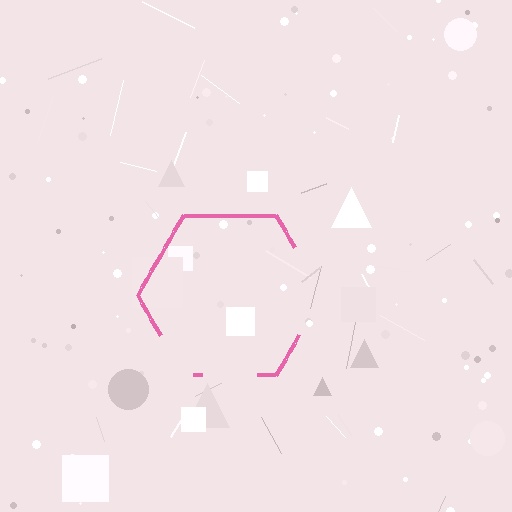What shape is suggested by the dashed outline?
The dashed outline suggests a hexagon.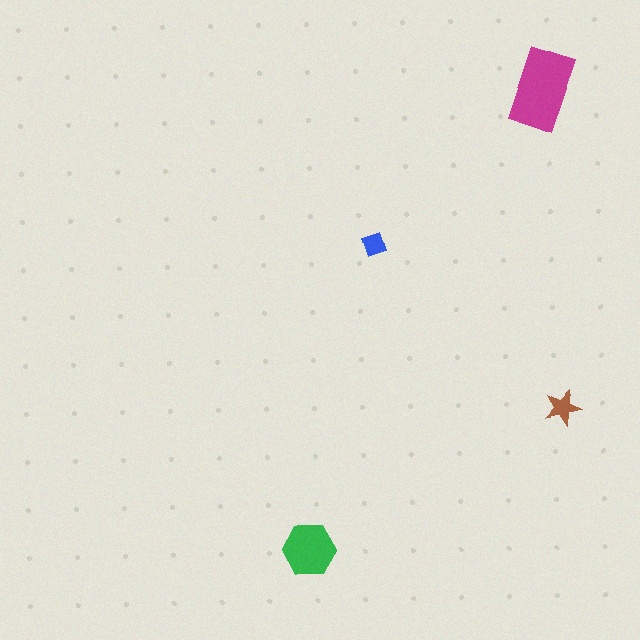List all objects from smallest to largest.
The blue diamond, the brown star, the green hexagon, the magenta rectangle.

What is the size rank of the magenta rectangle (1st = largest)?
1st.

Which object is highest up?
The magenta rectangle is topmost.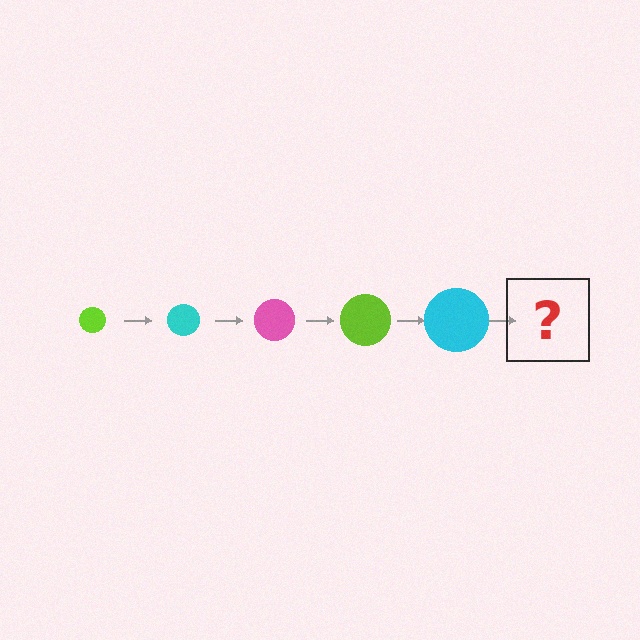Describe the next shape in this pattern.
It should be a pink circle, larger than the previous one.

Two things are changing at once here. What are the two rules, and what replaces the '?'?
The two rules are that the circle grows larger each step and the color cycles through lime, cyan, and pink. The '?' should be a pink circle, larger than the previous one.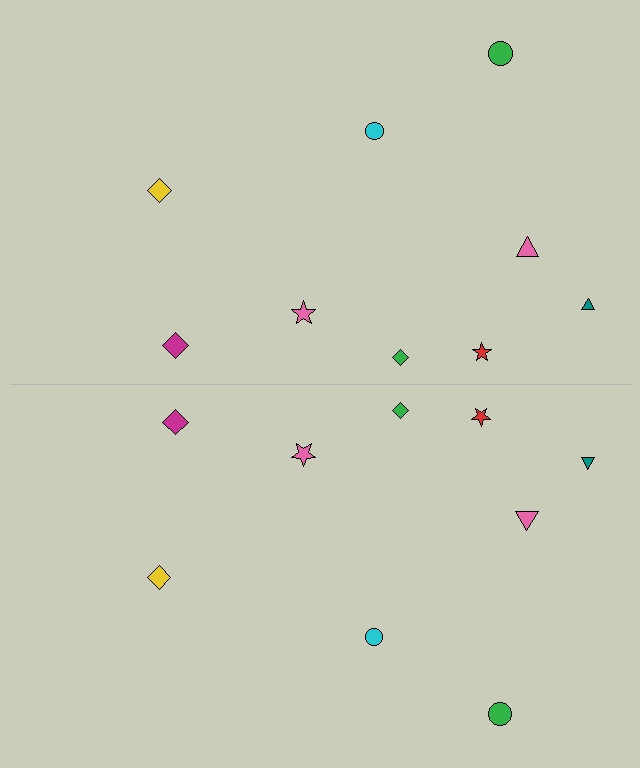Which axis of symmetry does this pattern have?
The pattern has a horizontal axis of symmetry running through the center of the image.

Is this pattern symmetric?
Yes, this pattern has bilateral (reflection) symmetry.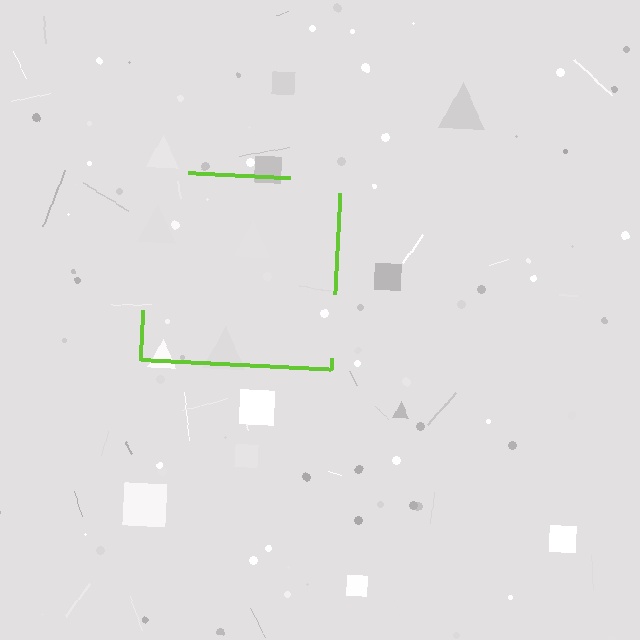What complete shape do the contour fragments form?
The contour fragments form a square.